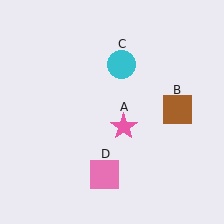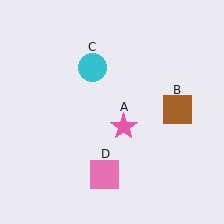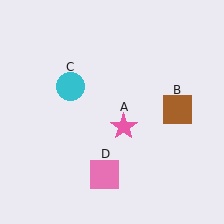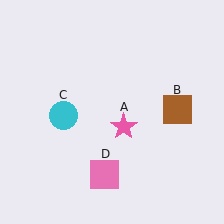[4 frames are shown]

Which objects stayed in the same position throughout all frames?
Pink star (object A) and brown square (object B) and pink square (object D) remained stationary.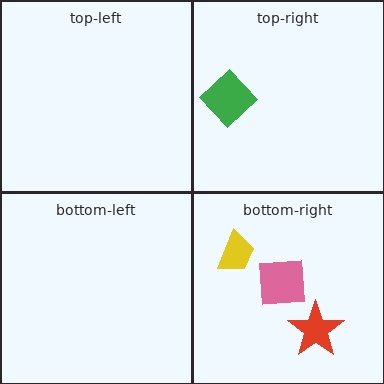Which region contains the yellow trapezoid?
The bottom-right region.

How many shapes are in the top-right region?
1.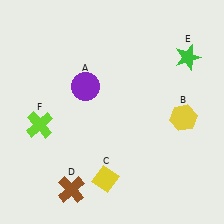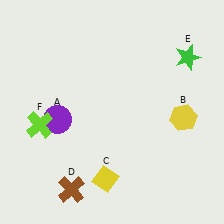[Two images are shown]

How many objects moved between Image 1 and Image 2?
1 object moved between the two images.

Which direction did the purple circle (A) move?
The purple circle (A) moved down.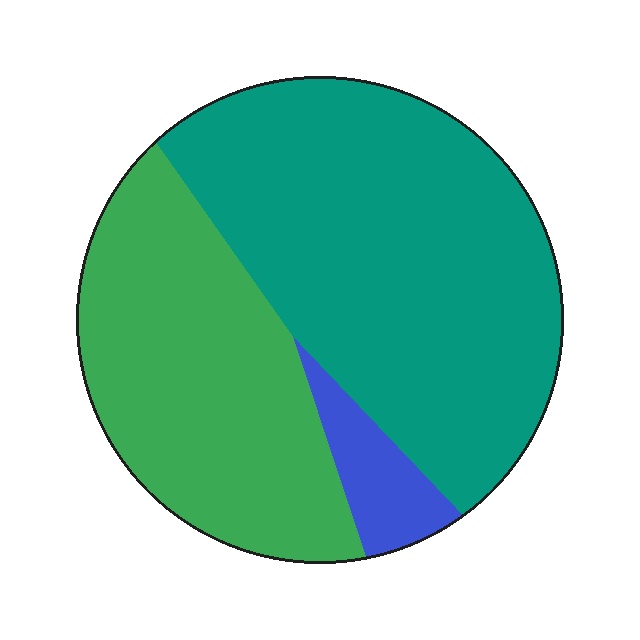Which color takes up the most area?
Teal, at roughly 55%.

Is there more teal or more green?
Teal.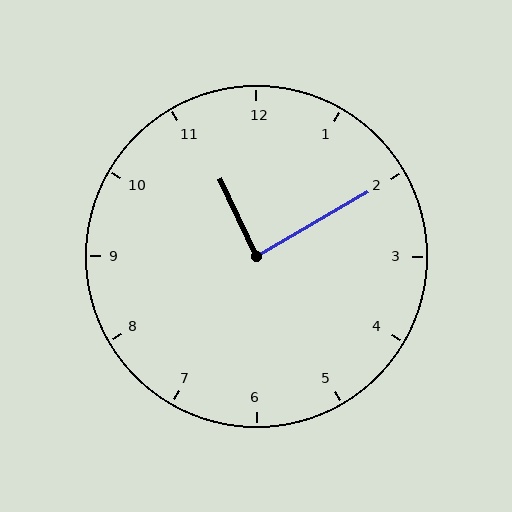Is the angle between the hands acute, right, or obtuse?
It is right.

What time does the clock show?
11:10.